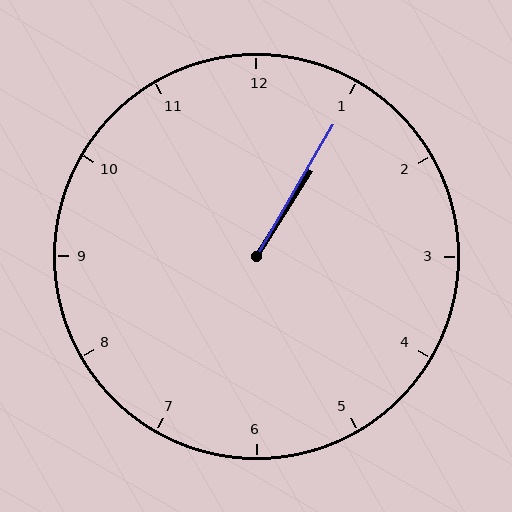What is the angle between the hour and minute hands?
Approximately 2 degrees.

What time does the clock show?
1:05.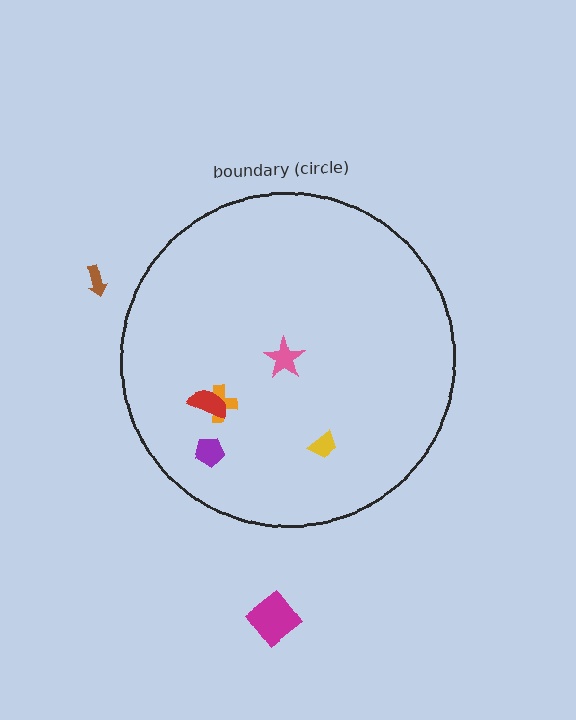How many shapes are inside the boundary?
5 inside, 2 outside.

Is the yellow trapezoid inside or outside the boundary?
Inside.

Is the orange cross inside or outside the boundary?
Inside.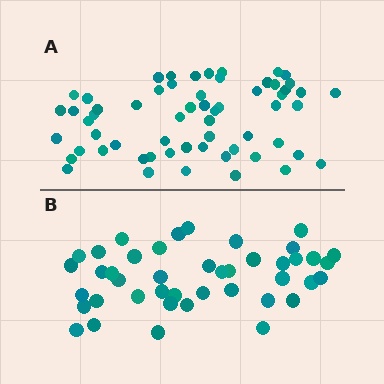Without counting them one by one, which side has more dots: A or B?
Region A (the top region) has more dots.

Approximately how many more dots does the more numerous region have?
Region A has approximately 15 more dots than region B.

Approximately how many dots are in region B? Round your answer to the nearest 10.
About 40 dots. (The exact count is 43, which rounds to 40.)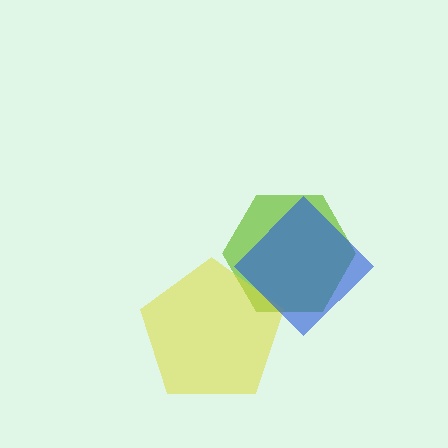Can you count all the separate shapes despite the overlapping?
Yes, there are 3 separate shapes.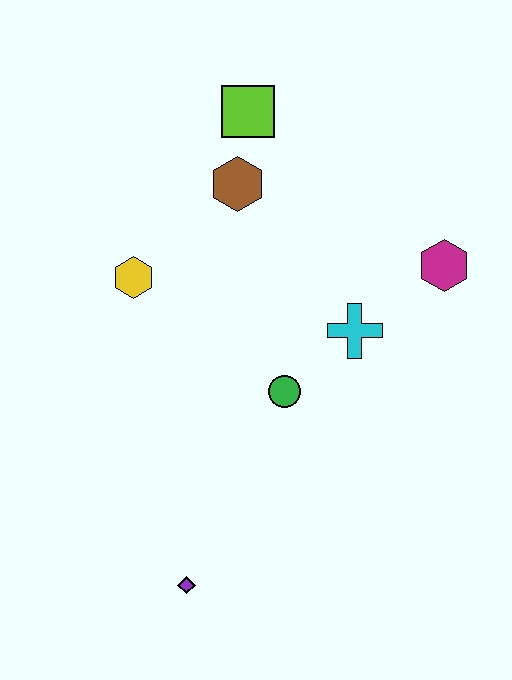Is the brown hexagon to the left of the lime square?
Yes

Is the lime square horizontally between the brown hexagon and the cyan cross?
Yes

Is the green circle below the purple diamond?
No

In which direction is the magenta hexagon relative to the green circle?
The magenta hexagon is to the right of the green circle.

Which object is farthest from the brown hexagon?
The purple diamond is farthest from the brown hexagon.